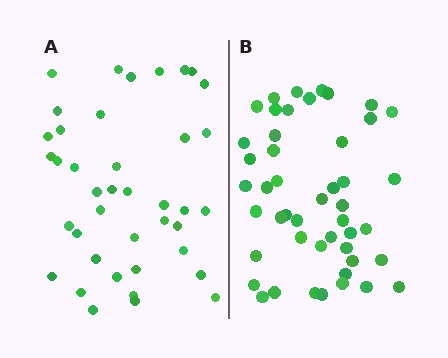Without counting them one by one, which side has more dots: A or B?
Region B (the right region) has more dots.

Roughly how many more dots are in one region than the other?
Region B has roughly 8 or so more dots than region A.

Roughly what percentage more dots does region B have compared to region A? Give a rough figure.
About 20% more.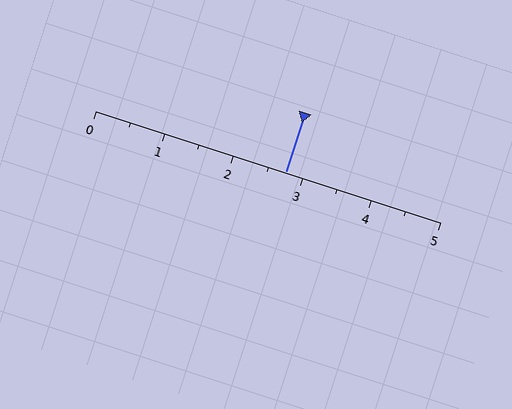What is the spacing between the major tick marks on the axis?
The major ticks are spaced 1 apart.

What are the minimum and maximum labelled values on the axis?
The axis runs from 0 to 5.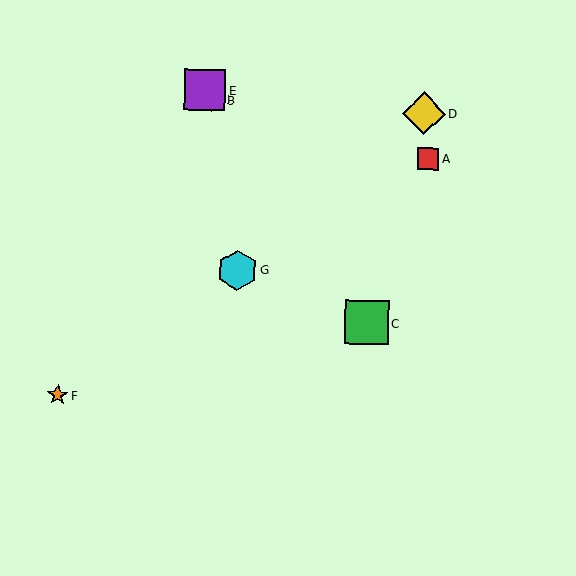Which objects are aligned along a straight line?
Objects B, C, E are aligned along a straight line.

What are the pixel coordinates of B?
Object B is at (212, 100).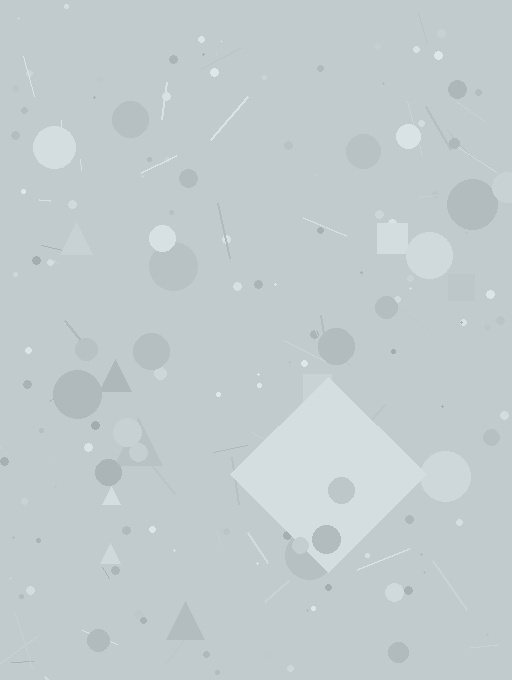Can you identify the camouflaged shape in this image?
The camouflaged shape is a diamond.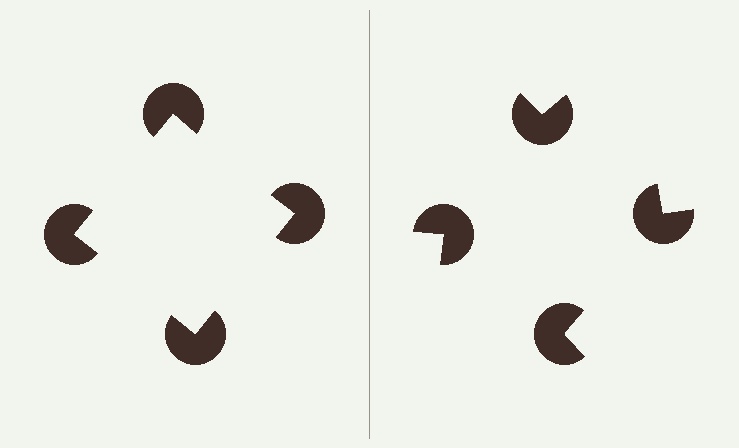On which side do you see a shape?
An illusory square appears on the left side. On the right side the wedge cuts are rotated, so no coherent shape forms.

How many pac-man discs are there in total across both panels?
8 — 4 on each side.